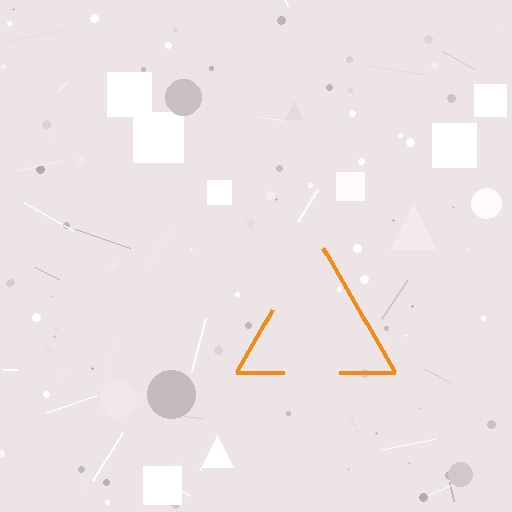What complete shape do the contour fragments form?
The contour fragments form a triangle.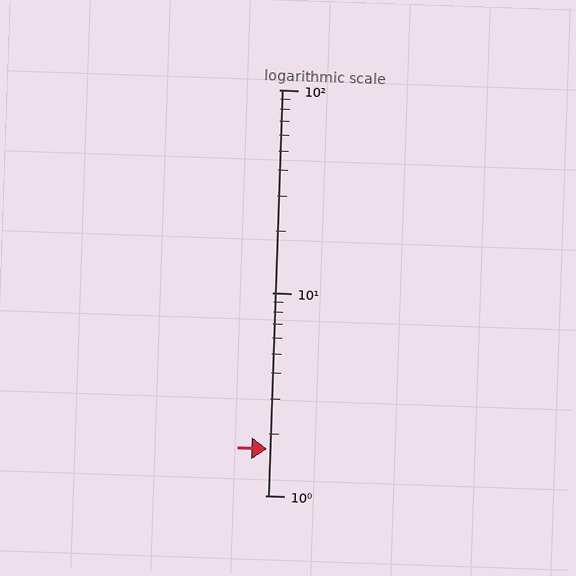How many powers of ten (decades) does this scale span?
The scale spans 2 decades, from 1 to 100.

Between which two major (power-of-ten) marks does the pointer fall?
The pointer is between 1 and 10.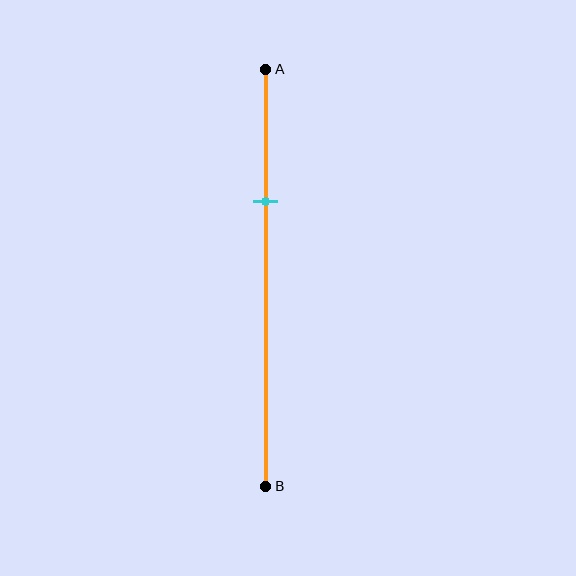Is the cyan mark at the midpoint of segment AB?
No, the mark is at about 30% from A, not at the 50% midpoint.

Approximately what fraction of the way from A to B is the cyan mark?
The cyan mark is approximately 30% of the way from A to B.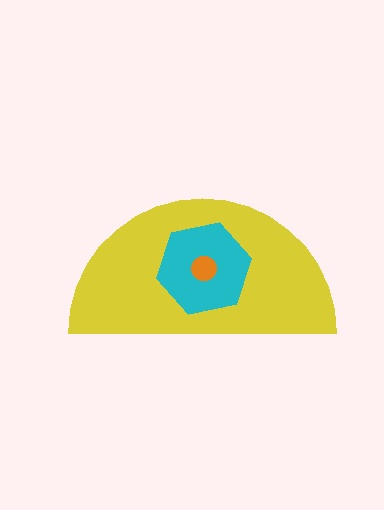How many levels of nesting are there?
3.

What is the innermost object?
The orange circle.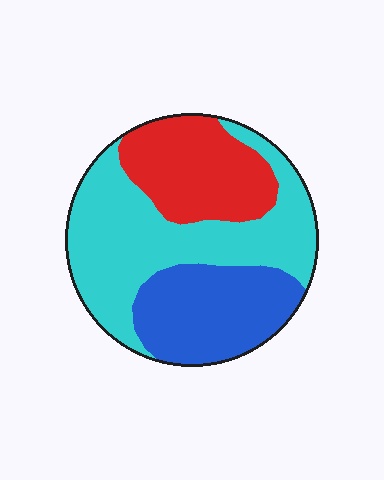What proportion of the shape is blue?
Blue takes up between a sixth and a third of the shape.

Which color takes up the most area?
Cyan, at roughly 45%.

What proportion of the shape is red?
Red takes up about one quarter (1/4) of the shape.